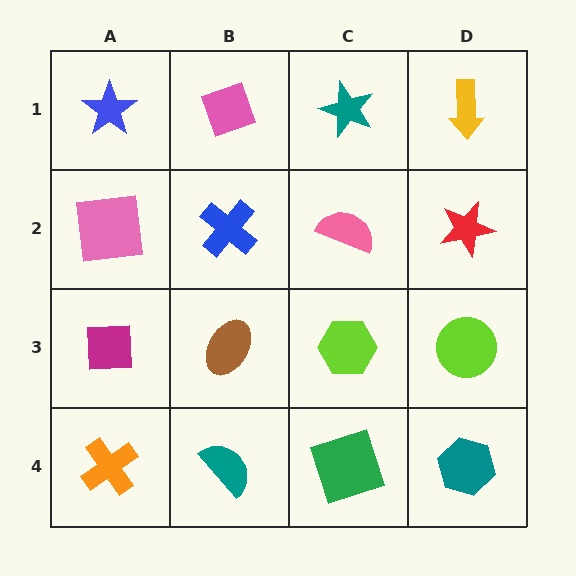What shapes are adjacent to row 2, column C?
A teal star (row 1, column C), a lime hexagon (row 3, column C), a blue cross (row 2, column B), a red star (row 2, column D).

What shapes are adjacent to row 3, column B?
A blue cross (row 2, column B), a teal semicircle (row 4, column B), a magenta square (row 3, column A), a lime hexagon (row 3, column C).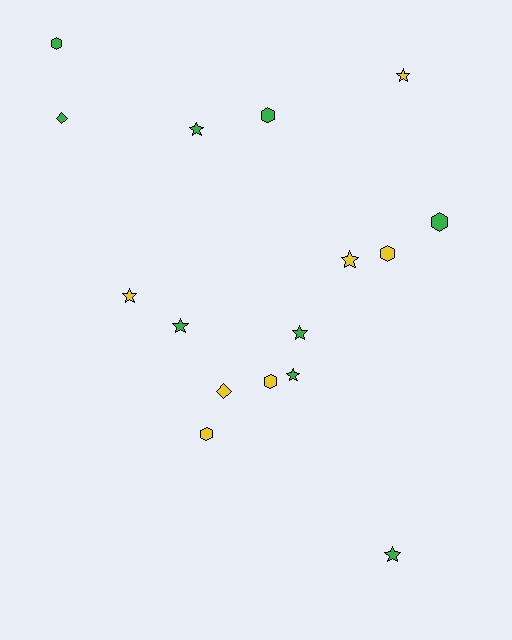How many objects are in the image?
There are 16 objects.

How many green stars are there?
There are 5 green stars.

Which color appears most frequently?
Green, with 9 objects.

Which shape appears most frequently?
Star, with 8 objects.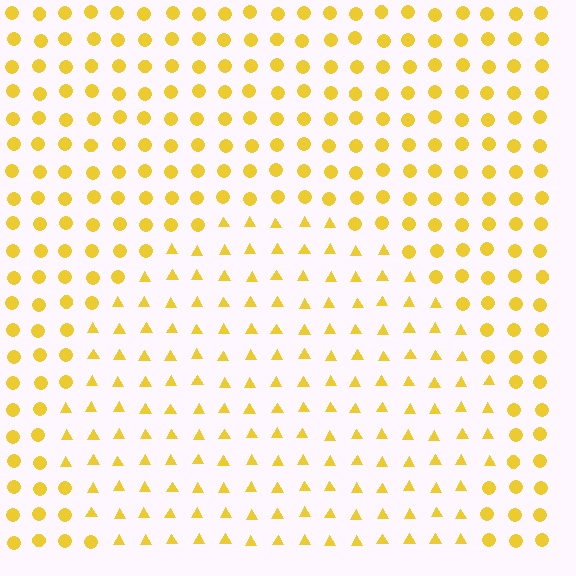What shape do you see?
I see a circle.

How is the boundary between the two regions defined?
The boundary is defined by a change in element shape: triangles inside vs. circles outside. All elements share the same color and spacing.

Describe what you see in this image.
The image is filled with small yellow elements arranged in a uniform grid. A circle-shaped region contains triangles, while the surrounding area contains circles. The boundary is defined purely by the change in element shape.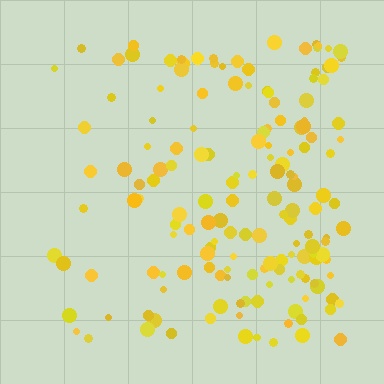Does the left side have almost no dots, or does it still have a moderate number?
Still a moderate number, just noticeably fewer than the right.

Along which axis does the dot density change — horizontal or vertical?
Horizontal.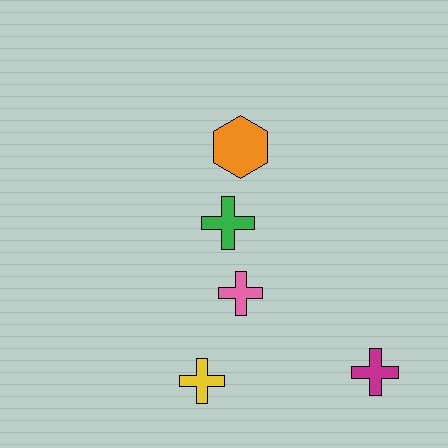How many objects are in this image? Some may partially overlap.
There are 5 objects.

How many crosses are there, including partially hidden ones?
There are 4 crosses.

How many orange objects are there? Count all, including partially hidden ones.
There is 1 orange object.